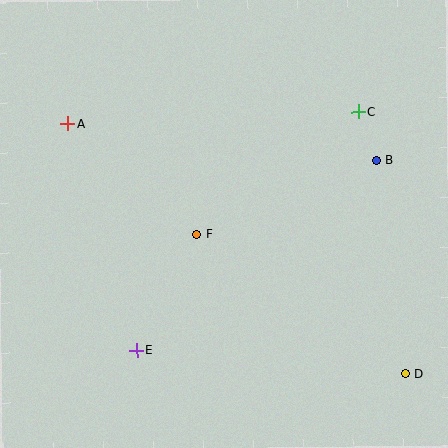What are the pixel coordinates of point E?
Point E is at (137, 350).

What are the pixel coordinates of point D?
Point D is at (405, 374).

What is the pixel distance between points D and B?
The distance between D and B is 215 pixels.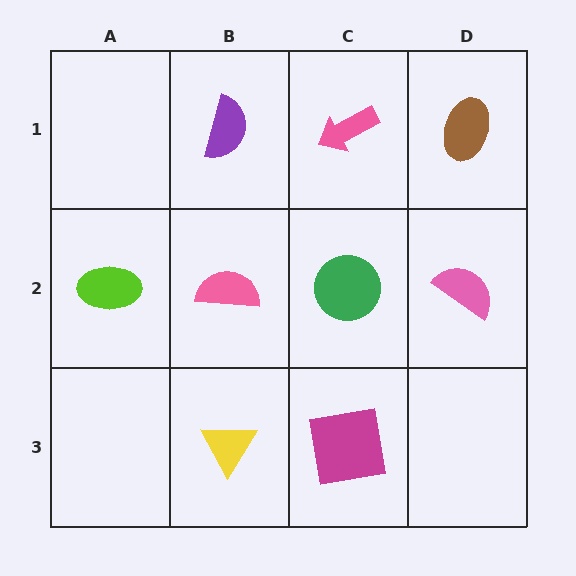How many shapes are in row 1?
3 shapes.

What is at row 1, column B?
A purple semicircle.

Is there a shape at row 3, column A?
No, that cell is empty.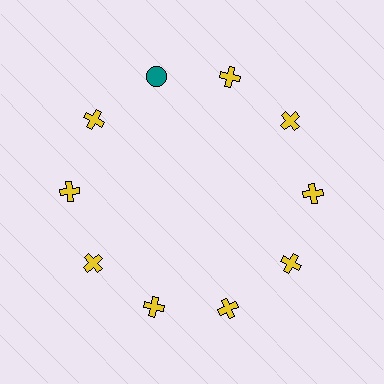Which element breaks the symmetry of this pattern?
The teal circle at roughly the 11 o'clock position breaks the symmetry. All other shapes are yellow crosses.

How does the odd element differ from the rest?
It differs in both color (teal instead of yellow) and shape (circle instead of cross).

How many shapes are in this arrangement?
There are 10 shapes arranged in a ring pattern.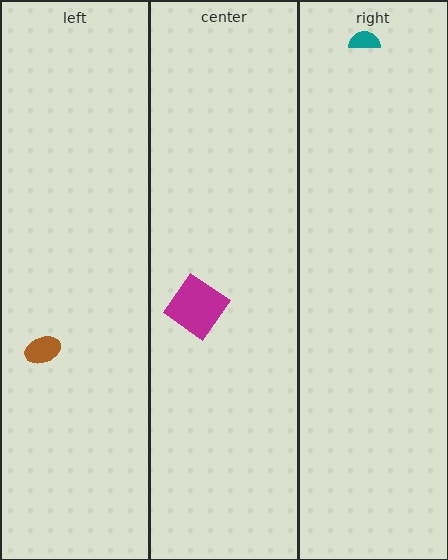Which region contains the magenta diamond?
The center region.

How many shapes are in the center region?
1.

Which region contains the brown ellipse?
The left region.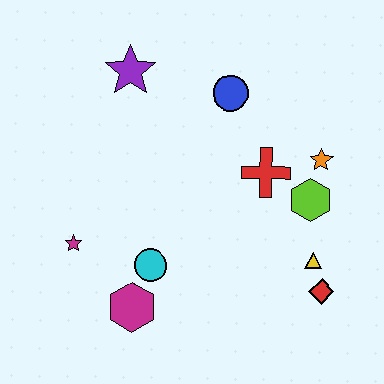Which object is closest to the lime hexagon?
The orange star is closest to the lime hexagon.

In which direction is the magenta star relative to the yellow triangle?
The magenta star is to the left of the yellow triangle.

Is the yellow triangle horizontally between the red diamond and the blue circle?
Yes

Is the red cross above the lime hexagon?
Yes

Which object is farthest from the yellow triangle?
The purple star is farthest from the yellow triangle.